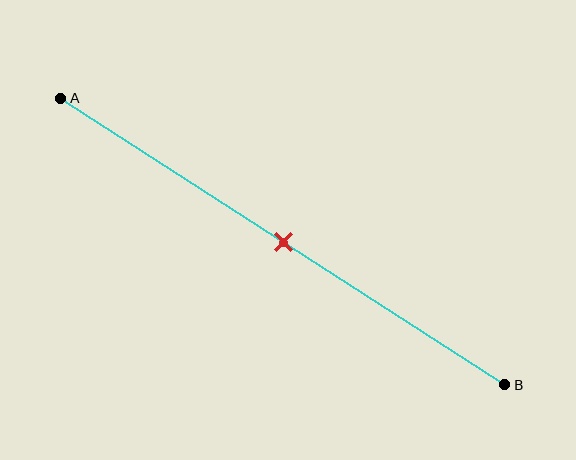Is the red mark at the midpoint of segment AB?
Yes, the mark is approximately at the midpoint.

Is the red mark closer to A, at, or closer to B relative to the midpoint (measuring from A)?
The red mark is approximately at the midpoint of segment AB.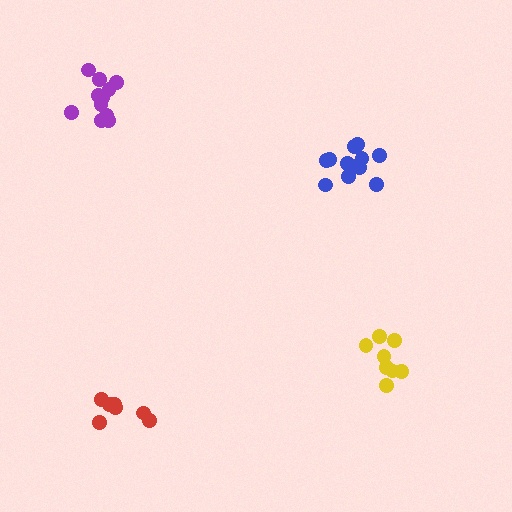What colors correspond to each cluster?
The clusters are colored: blue, yellow, red, purple.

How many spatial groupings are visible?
There are 4 spatial groupings.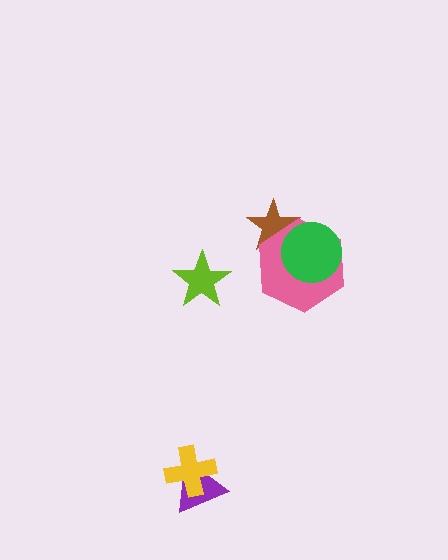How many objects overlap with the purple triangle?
1 object overlaps with the purple triangle.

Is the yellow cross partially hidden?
No, no other shape covers it.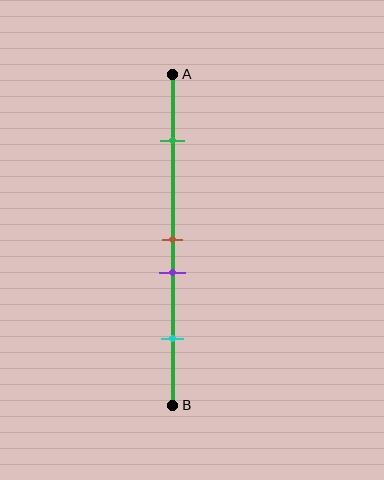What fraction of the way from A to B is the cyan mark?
The cyan mark is approximately 80% (0.8) of the way from A to B.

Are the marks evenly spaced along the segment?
No, the marks are not evenly spaced.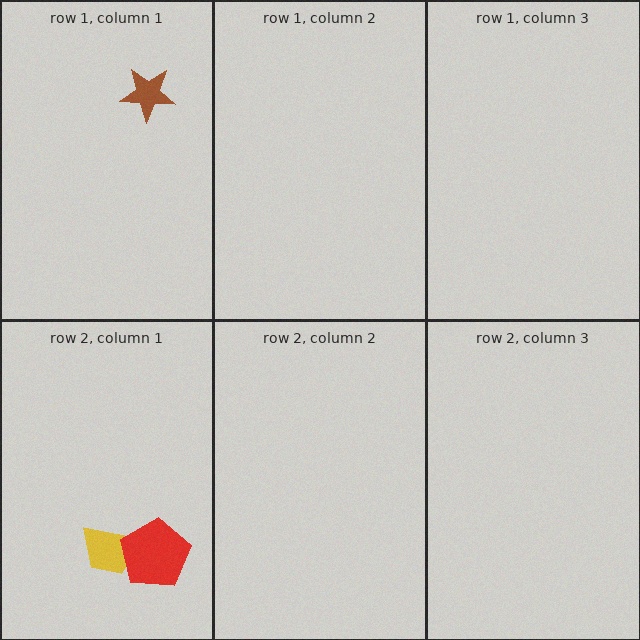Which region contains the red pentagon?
The row 2, column 1 region.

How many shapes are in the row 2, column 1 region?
2.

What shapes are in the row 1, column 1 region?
The brown star.